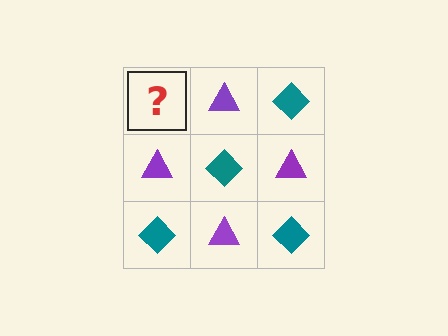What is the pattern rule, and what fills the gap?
The rule is that it alternates teal diamond and purple triangle in a checkerboard pattern. The gap should be filled with a teal diamond.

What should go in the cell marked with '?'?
The missing cell should contain a teal diamond.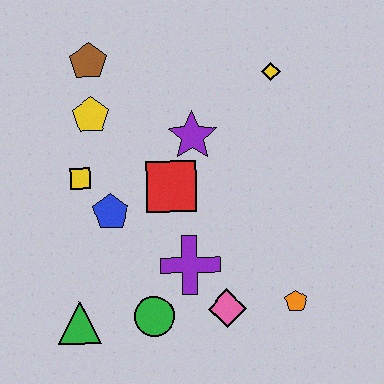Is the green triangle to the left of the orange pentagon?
Yes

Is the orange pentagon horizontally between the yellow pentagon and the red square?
No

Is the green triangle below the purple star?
Yes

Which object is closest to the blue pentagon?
The yellow square is closest to the blue pentagon.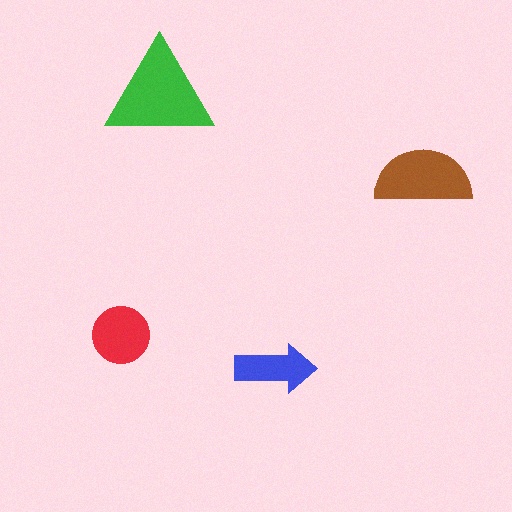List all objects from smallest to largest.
The blue arrow, the red circle, the brown semicircle, the green triangle.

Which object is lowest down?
The blue arrow is bottommost.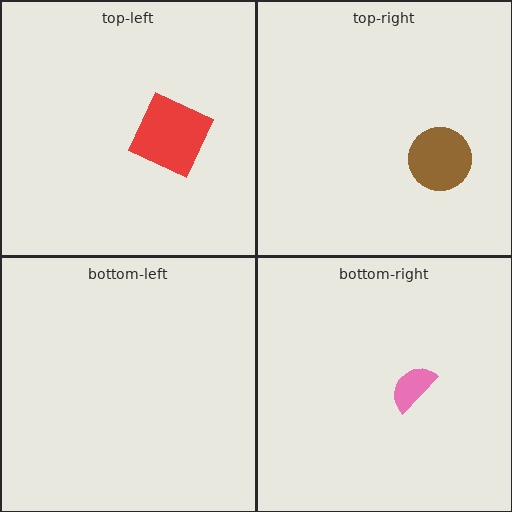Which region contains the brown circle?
The top-right region.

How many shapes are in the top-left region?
1.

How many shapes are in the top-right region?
1.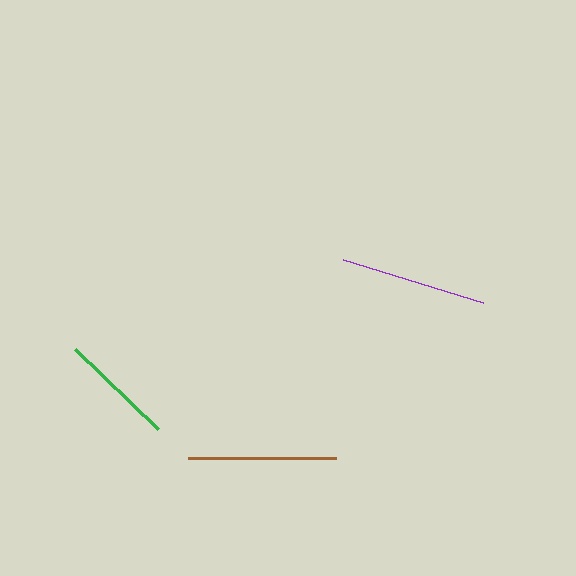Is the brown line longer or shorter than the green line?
The brown line is longer than the green line.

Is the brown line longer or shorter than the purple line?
The brown line is longer than the purple line.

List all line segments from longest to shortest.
From longest to shortest: brown, purple, green.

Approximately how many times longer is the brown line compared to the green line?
The brown line is approximately 1.3 times the length of the green line.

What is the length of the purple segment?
The purple segment is approximately 147 pixels long.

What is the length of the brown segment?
The brown segment is approximately 148 pixels long.